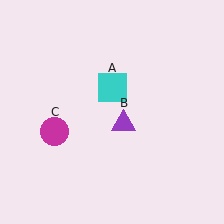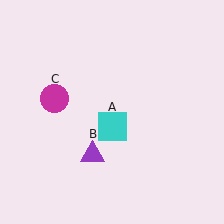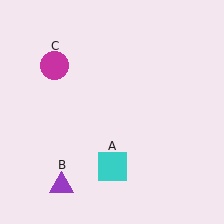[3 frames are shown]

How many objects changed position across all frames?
3 objects changed position: cyan square (object A), purple triangle (object B), magenta circle (object C).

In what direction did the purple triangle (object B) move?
The purple triangle (object B) moved down and to the left.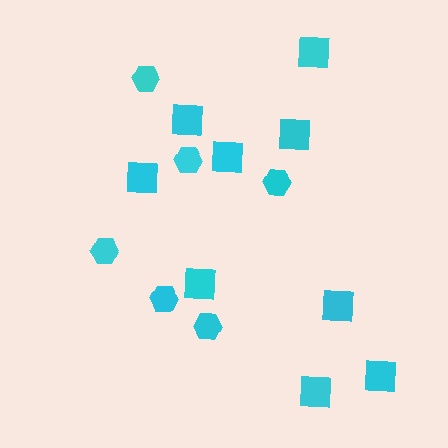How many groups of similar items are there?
There are 2 groups: one group of squares (9) and one group of hexagons (6).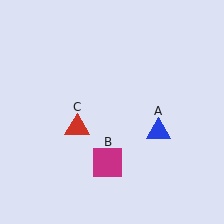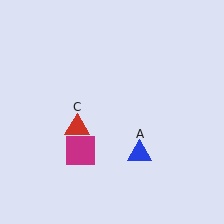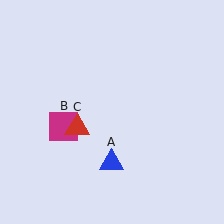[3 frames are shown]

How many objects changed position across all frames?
2 objects changed position: blue triangle (object A), magenta square (object B).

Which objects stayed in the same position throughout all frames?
Red triangle (object C) remained stationary.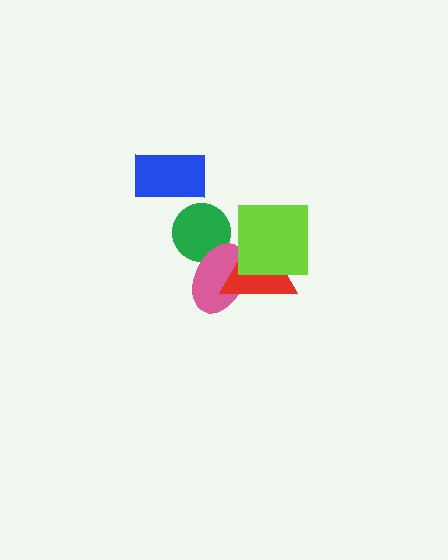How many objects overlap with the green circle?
1 object overlaps with the green circle.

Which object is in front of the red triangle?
The lime square is in front of the red triangle.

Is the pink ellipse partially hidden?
Yes, it is partially covered by another shape.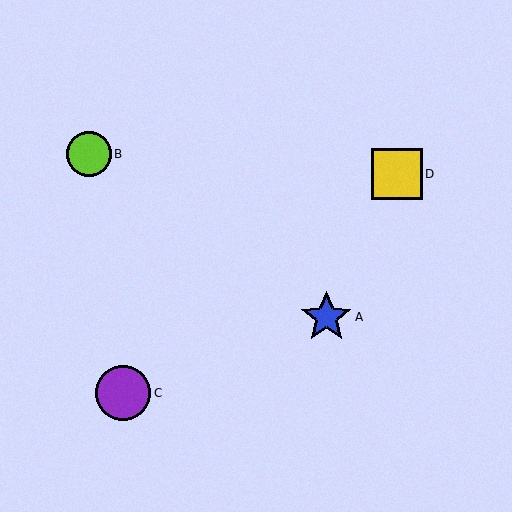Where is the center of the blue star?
The center of the blue star is at (326, 317).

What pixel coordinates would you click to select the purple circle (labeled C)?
Click at (123, 393) to select the purple circle C.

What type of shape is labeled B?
Shape B is a lime circle.